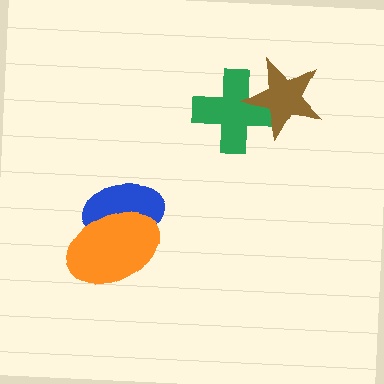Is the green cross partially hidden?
Yes, it is partially covered by another shape.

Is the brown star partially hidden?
No, no other shape covers it.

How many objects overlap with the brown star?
1 object overlaps with the brown star.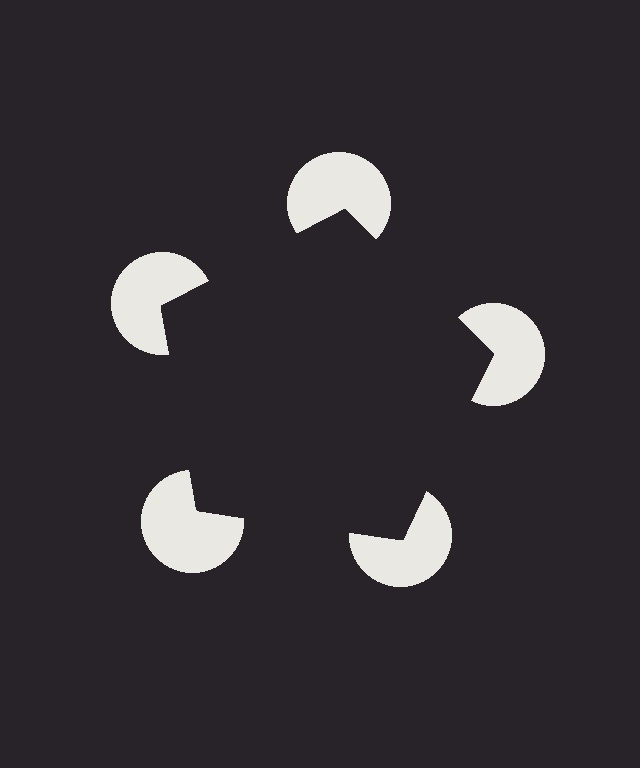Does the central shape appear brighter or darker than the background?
It typically appears slightly darker than the background, even though no actual brightness change is drawn.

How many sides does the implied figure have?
5 sides.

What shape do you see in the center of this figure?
An illusory pentagon — its edges are inferred from the aligned wedge cuts in the pac-man discs, not physically drawn.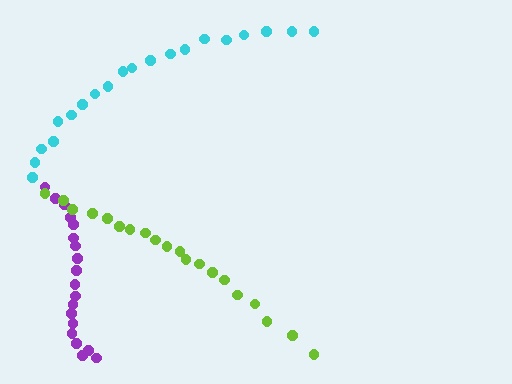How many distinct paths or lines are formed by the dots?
There are 3 distinct paths.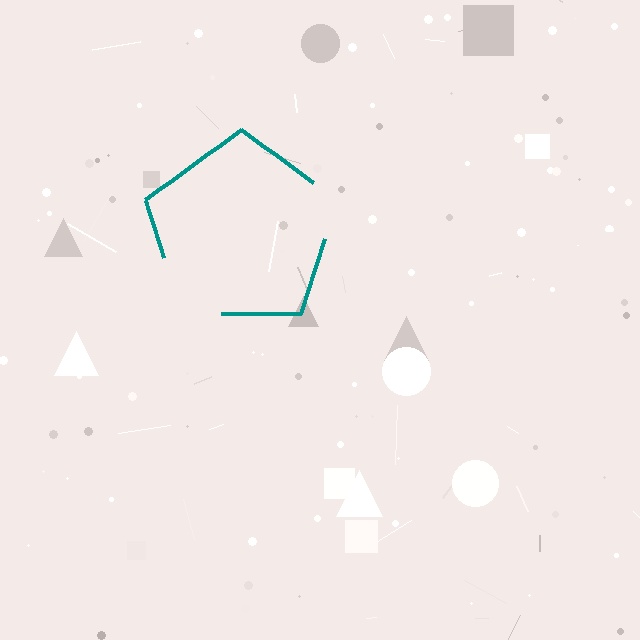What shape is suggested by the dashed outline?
The dashed outline suggests a pentagon.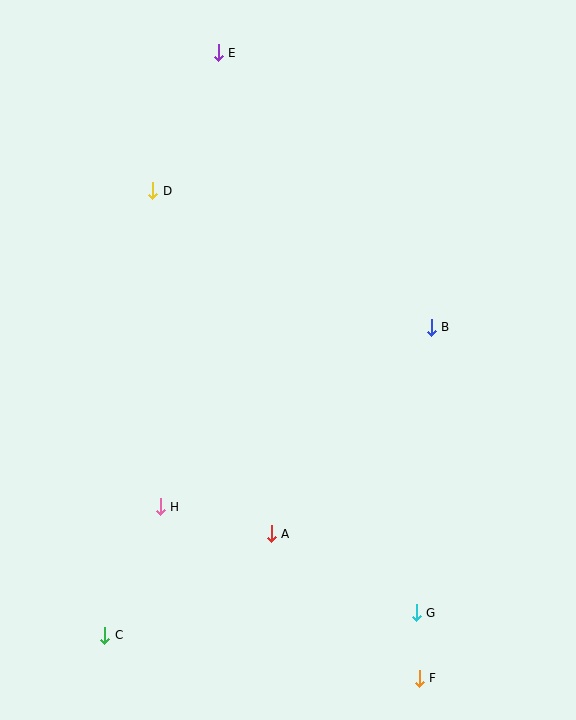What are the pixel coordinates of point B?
Point B is at (431, 327).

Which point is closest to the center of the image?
Point B at (431, 327) is closest to the center.